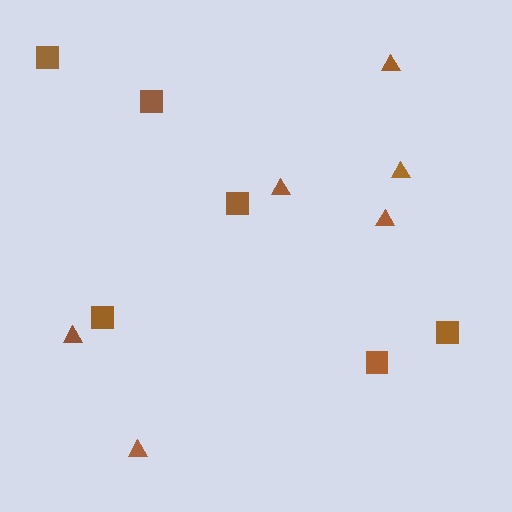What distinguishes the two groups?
There are 2 groups: one group of triangles (6) and one group of squares (6).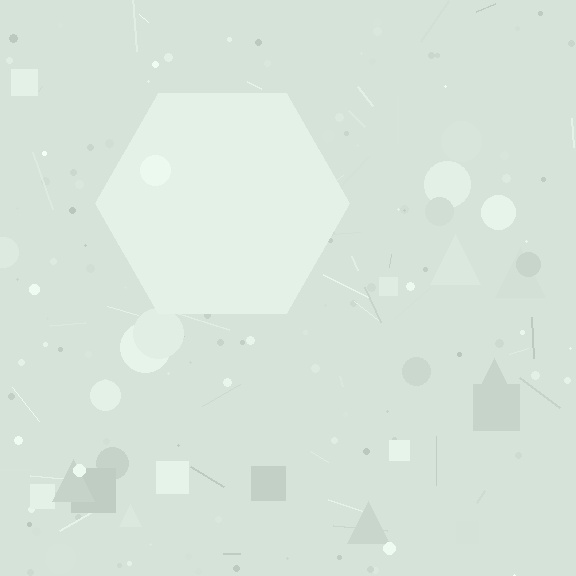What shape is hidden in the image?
A hexagon is hidden in the image.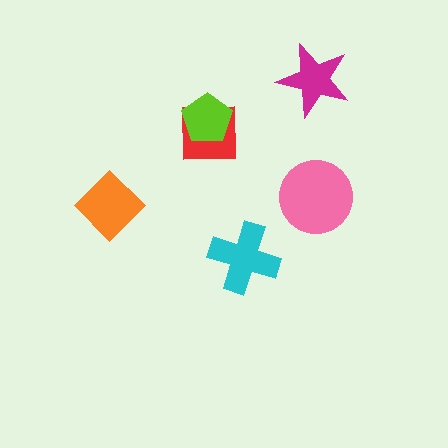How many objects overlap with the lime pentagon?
1 object overlaps with the lime pentagon.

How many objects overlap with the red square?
1 object overlaps with the red square.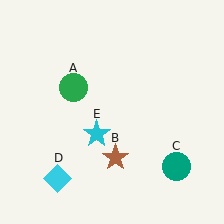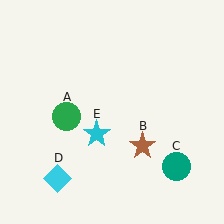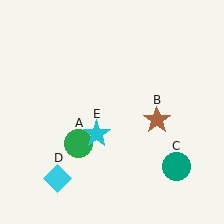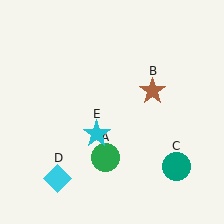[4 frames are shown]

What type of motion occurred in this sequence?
The green circle (object A), brown star (object B) rotated counterclockwise around the center of the scene.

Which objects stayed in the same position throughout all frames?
Teal circle (object C) and cyan diamond (object D) and cyan star (object E) remained stationary.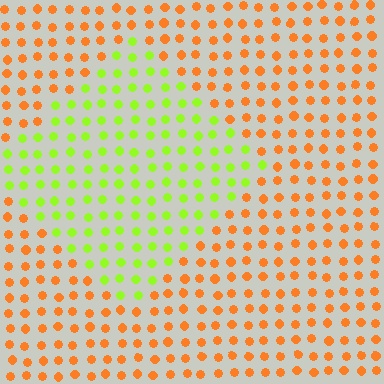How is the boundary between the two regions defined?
The boundary is defined purely by a slight shift in hue (about 64 degrees). Spacing, size, and orientation are identical on both sides.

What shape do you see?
I see a diamond.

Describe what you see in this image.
The image is filled with small orange elements in a uniform arrangement. A diamond-shaped region is visible where the elements are tinted to a slightly different hue, forming a subtle color boundary.